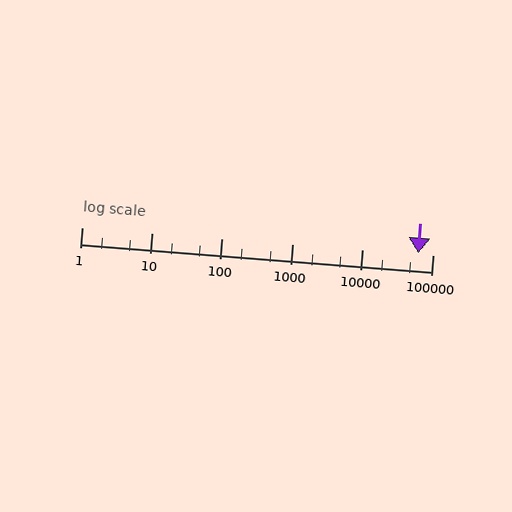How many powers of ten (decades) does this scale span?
The scale spans 5 decades, from 1 to 100000.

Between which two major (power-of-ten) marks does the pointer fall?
The pointer is between 10000 and 100000.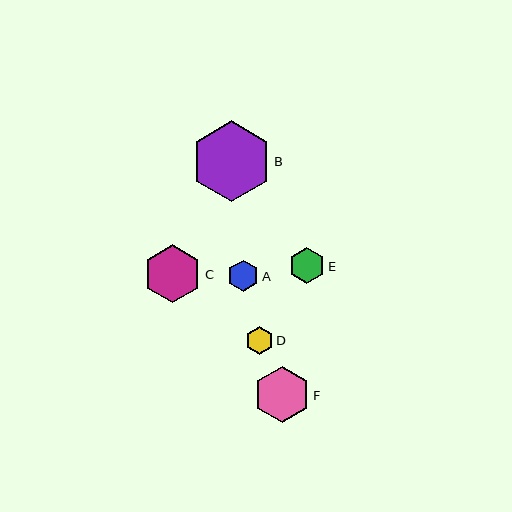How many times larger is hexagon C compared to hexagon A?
Hexagon C is approximately 1.9 times the size of hexagon A.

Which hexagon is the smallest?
Hexagon D is the smallest with a size of approximately 28 pixels.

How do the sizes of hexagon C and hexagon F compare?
Hexagon C and hexagon F are approximately the same size.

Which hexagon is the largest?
Hexagon B is the largest with a size of approximately 81 pixels.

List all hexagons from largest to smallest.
From largest to smallest: B, C, F, E, A, D.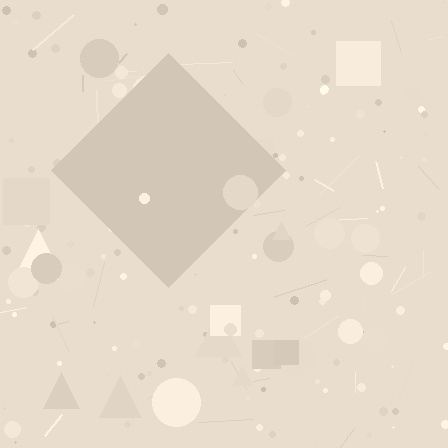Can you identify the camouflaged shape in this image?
The camouflaged shape is a diamond.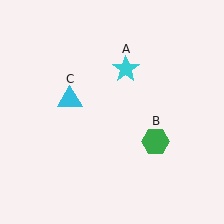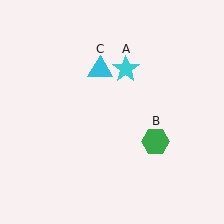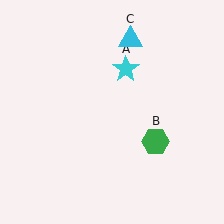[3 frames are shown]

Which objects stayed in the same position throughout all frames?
Cyan star (object A) and green hexagon (object B) remained stationary.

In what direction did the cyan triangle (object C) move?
The cyan triangle (object C) moved up and to the right.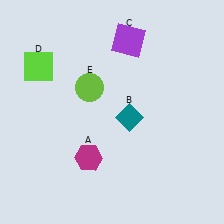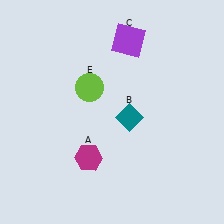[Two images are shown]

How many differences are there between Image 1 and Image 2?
There is 1 difference between the two images.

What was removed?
The lime square (D) was removed in Image 2.